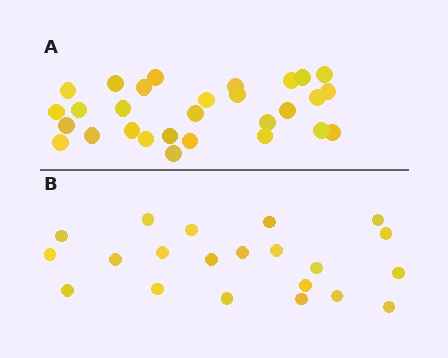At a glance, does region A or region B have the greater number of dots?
Region A (the top region) has more dots.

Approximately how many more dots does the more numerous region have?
Region A has roughly 8 or so more dots than region B.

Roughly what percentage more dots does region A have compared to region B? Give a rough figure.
About 40% more.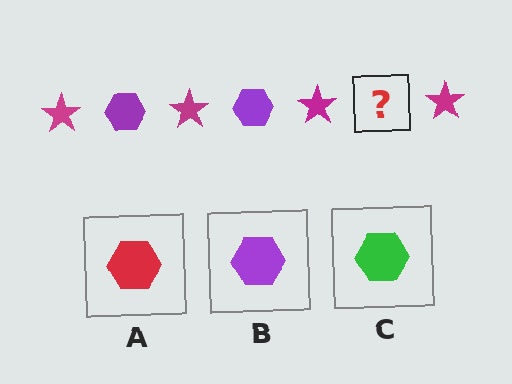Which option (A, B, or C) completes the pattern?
B.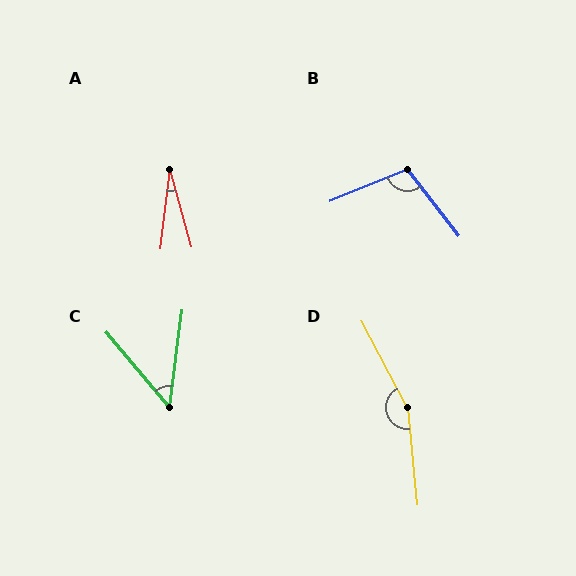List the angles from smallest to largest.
A (22°), C (47°), B (106°), D (158°).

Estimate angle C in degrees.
Approximately 47 degrees.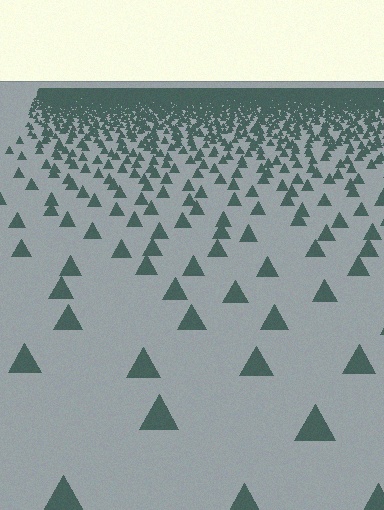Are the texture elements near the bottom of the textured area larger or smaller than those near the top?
Larger. Near the bottom, elements are closer to the viewer and appear at a bigger on-screen size.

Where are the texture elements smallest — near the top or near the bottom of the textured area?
Near the top.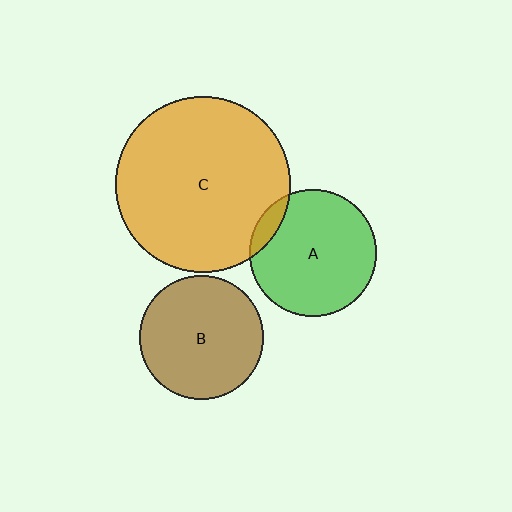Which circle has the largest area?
Circle C (orange).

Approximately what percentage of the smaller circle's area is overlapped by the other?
Approximately 10%.